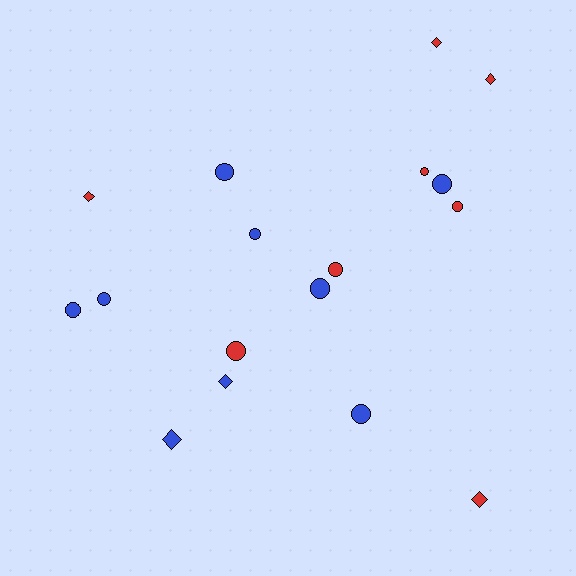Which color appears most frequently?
Blue, with 9 objects.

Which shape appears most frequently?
Circle, with 11 objects.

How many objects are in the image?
There are 17 objects.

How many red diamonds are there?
There are 4 red diamonds.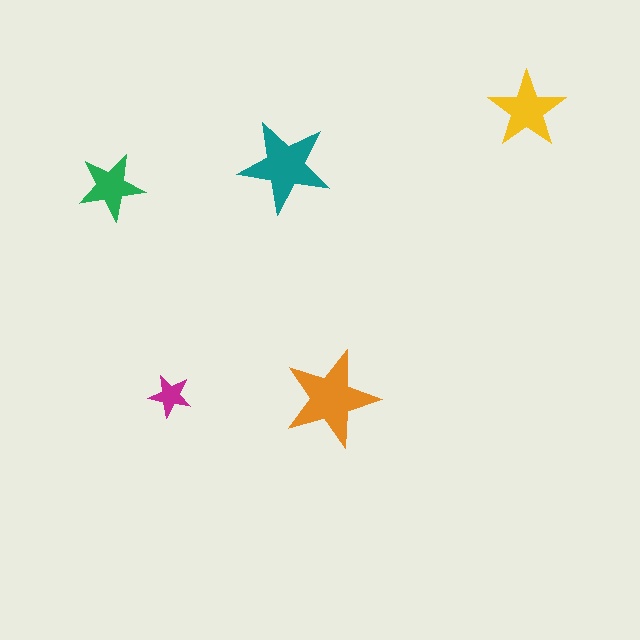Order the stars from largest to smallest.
the orange one, the teal one, the yellow one, the green one, the magenta one.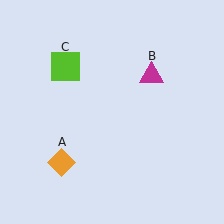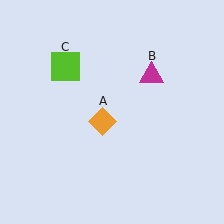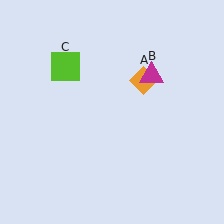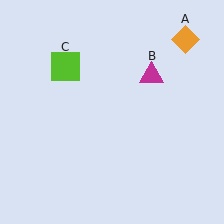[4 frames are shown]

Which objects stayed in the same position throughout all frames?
Magenta triangle (object B) and lime square (object C) remained stationary.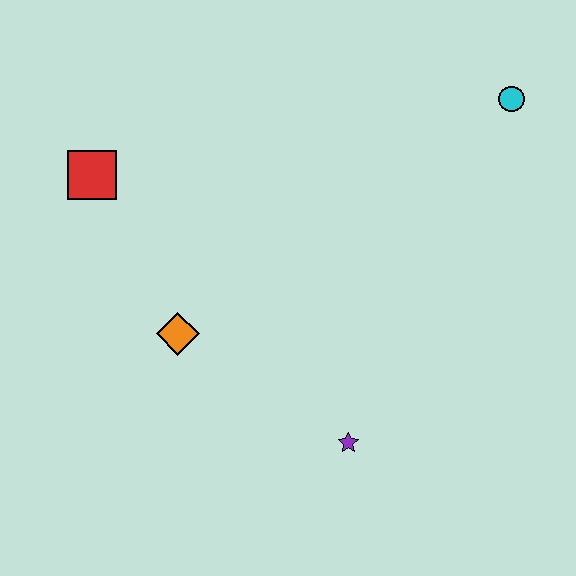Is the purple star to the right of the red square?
Yes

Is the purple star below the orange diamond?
Yes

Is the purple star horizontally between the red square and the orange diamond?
No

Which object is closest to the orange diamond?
The red square is closest to the orange diamond.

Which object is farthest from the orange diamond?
The cyan circle is farthest from the orange diamond.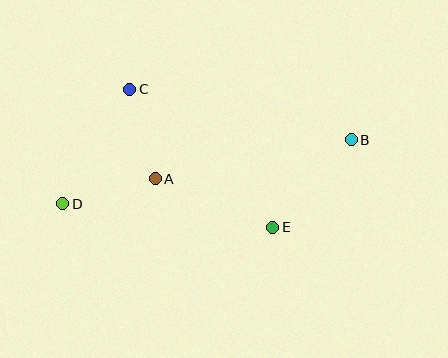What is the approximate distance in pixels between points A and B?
The distance between A and B is approximately 200 pixels.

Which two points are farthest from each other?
Points B and D are farthest from each other.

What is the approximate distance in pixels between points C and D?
The distance between C and D is approximately 133 pixels.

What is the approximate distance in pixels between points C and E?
The distance between C and E is approximately 199 pixels.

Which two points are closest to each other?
Points A and C are closest to each other.